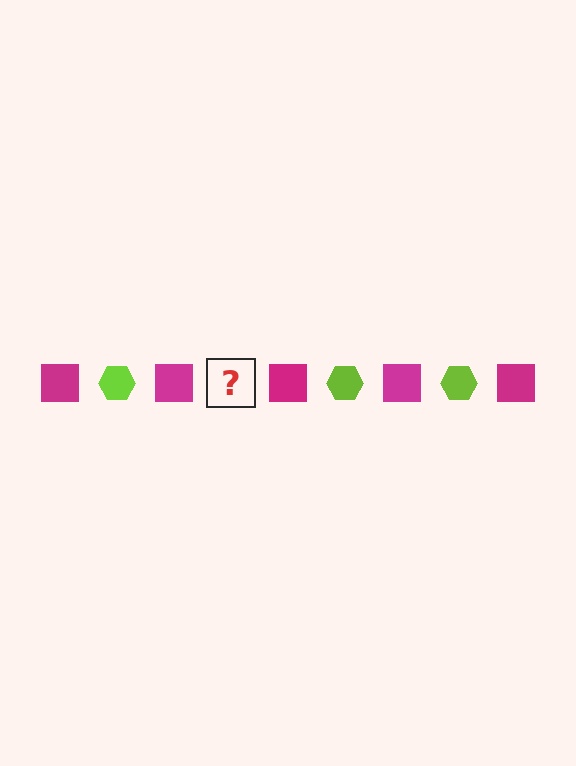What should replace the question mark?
The question mark should be replaced with a lime hexagon.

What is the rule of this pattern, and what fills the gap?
The rule is that the pattern alternates between magenta square and lime hexagon. The gap should be filled with a lime hexagon.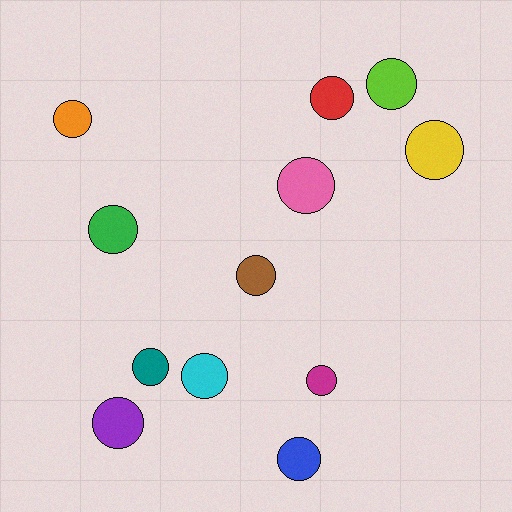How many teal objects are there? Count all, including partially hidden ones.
There is 1 teal object.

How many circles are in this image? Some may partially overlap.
There are 12 circles.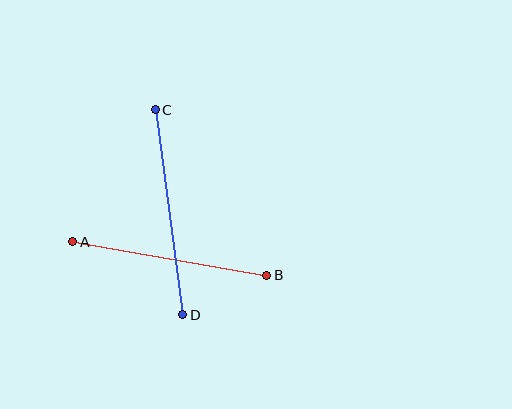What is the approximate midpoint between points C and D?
The midpoint is at approximately (169, 212) pixels.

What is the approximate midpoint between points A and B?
The midpoint is at approximately (170, 258) pixels.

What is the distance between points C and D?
The distance is approximately 207 pixels.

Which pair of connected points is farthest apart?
Points C and D are farthest apart.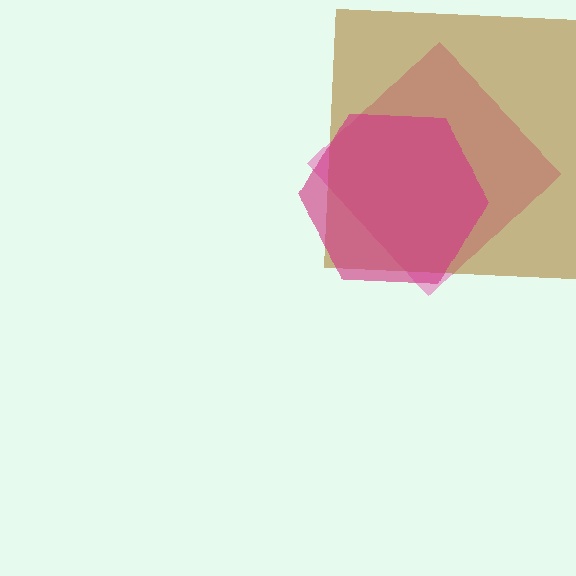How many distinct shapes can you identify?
There are 3 distinct shapes: a pink diamond, a brown square, a magenta hexagon.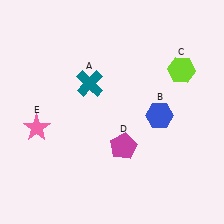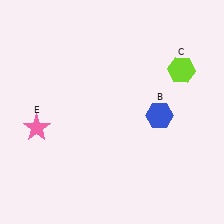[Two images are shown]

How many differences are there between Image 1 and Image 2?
There are 2 differences between the two images.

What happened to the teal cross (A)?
The teal cross (A) was removed in Image 2. It was in the top-left area of Image 1.